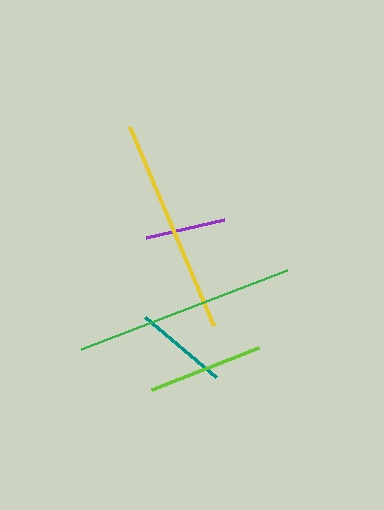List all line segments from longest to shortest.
From longest to shortest: green, yellow, lime, teal, purple.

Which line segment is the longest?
The green line is the longest at approximately 220 pixels.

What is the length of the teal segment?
The teal segment is approximately 92 pixels long.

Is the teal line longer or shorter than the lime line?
The lime line is longer than the teal line.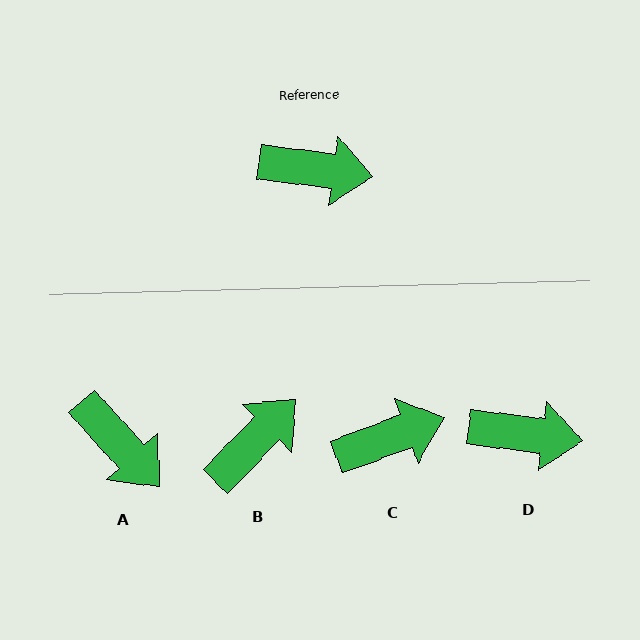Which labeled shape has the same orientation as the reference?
D.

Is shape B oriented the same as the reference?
No, it is off by about 53 degrees.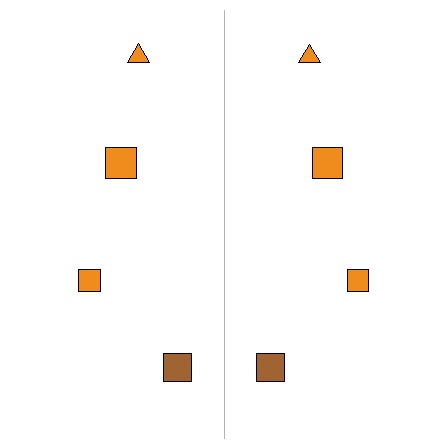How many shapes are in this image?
There are 8 shapes in this image.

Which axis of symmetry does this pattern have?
The pattern has a vertical axis of symmetry running through the center of the image.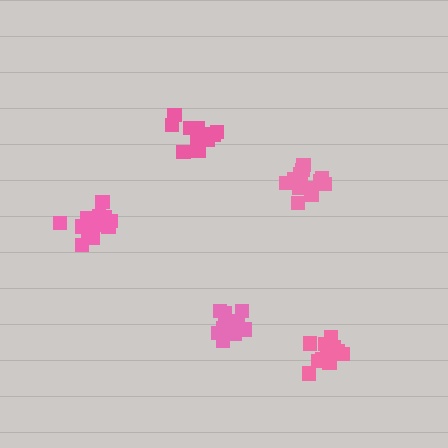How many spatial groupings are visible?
There are 5 spatial groupings.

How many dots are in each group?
Group 1: 12 dots, Group 2: 14 dots, Group 3: 13 dots, Group 4: 13 dots, Group 5: 14 dots (66 total).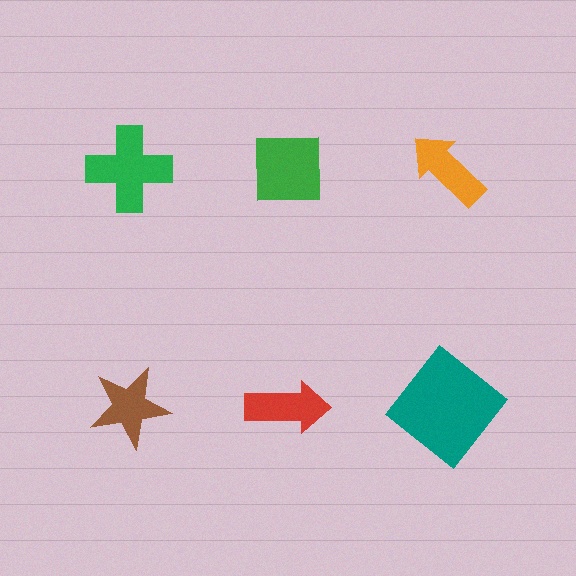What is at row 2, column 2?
A red arrow.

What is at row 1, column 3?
An orange arrow.